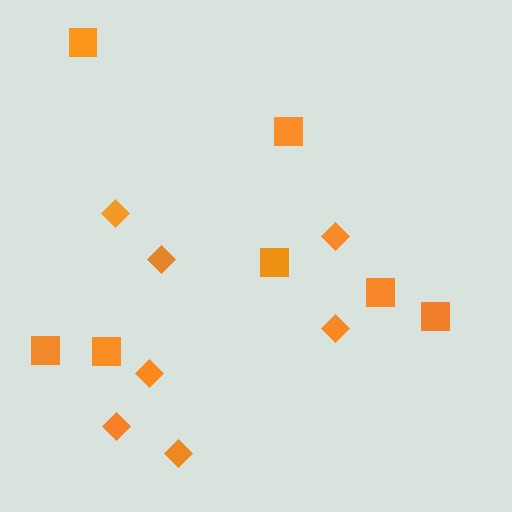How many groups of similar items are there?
There are 2 groups: one group of diamonds (7) and one group of squares (7).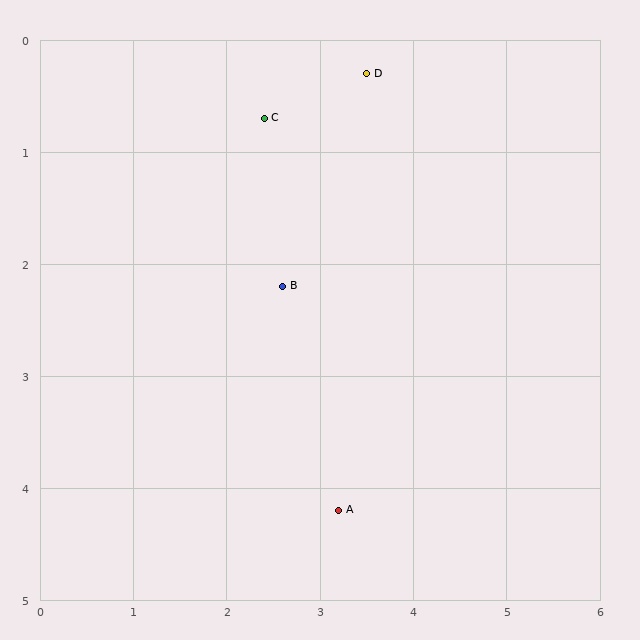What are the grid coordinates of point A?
Point A is at approximately (3.2, 4.2).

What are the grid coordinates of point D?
Point D is at approximately (3.5, 0.3).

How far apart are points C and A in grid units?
Points C and A are about 3.6 grid units apart.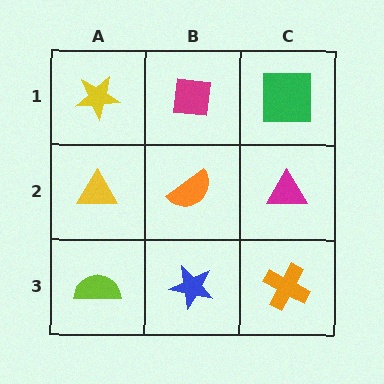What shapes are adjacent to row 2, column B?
A magenta square (row 1, column B), a blue star (row 3, column B), a yellow triangle (row 2, column A), a magenta triangle (row 2, column C).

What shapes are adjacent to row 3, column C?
A magenta triangle (row 2, column C), a blue star (row 3, column B).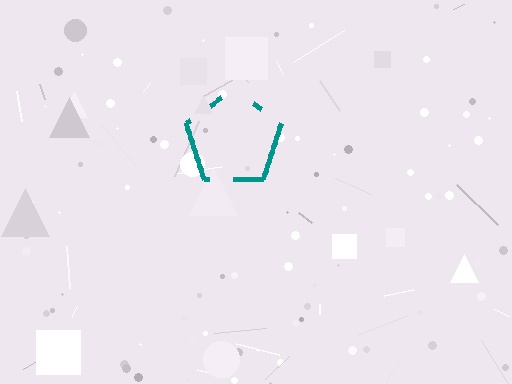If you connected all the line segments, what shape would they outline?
They would outline a pentagon.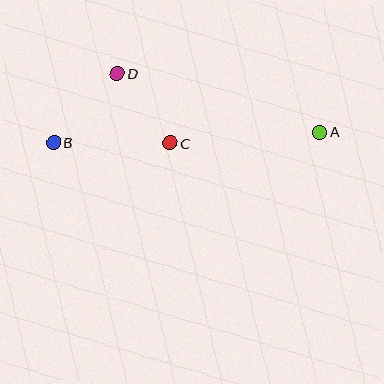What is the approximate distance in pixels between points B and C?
The distance between B and C is approximately 116 pixels.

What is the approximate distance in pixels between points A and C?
The distance between A and C is approximately 150 pixels.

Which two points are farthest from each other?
Points A and B are farthest from each other.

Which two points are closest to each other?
Points C and D are closest to each other.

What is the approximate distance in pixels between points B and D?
The distance between B and D is approximately 94 pixels.